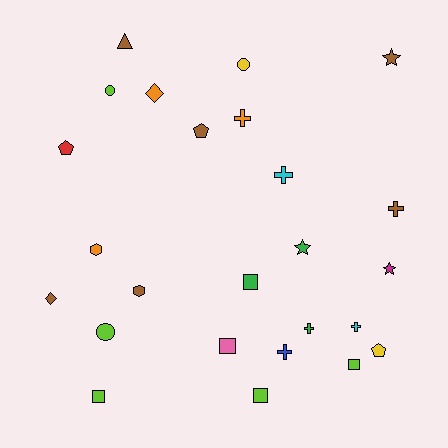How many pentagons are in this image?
There are 3 pentagons.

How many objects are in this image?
There are 25 objects.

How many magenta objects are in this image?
There is 1 magenta object.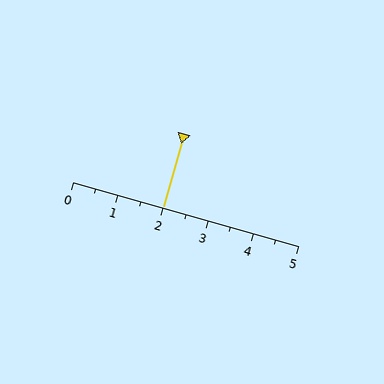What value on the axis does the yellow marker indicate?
The marker indicates approximately 2.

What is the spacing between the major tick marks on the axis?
The major ticks are spaced 1 apart.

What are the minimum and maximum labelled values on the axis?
The axis runs from 0 to 5.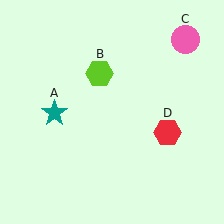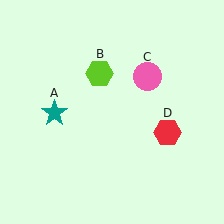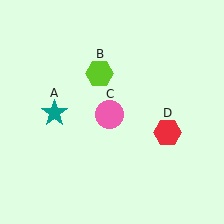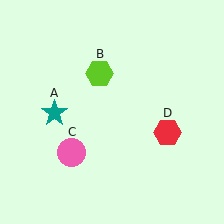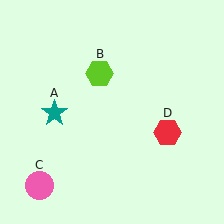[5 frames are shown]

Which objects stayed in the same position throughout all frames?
Teal star (object A) and lime hexagon (object B) and red hexagon (object D) remained stationary.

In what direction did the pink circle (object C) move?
The pink circle (object C) moved down and to the left.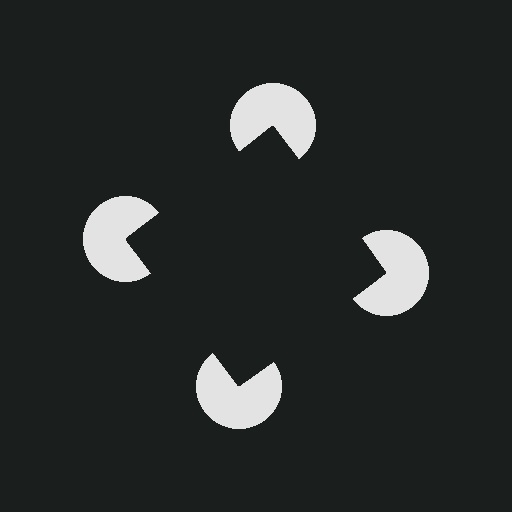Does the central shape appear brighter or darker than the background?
It typically appears slightly darker than the background, even though no actual brightness change is drawn.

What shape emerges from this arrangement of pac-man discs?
An illusory square — its edges are inferred from the aligned wedge cuts in the pac-man discs, not physically drawn.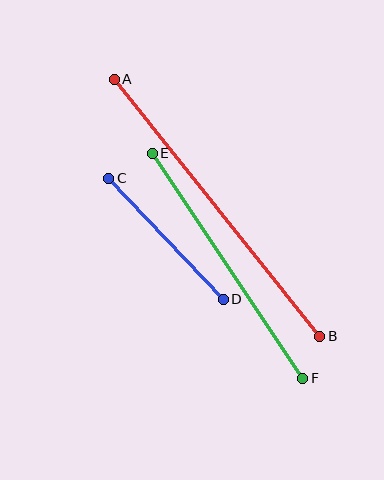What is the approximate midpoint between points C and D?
The midpoint is at approximately (166, 239) pixels.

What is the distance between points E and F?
The distance is approximately 271 pixels.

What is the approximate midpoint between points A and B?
The midpoint is at approximately (217, 208) pixels.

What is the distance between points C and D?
The distance is approximately 167 pixels.